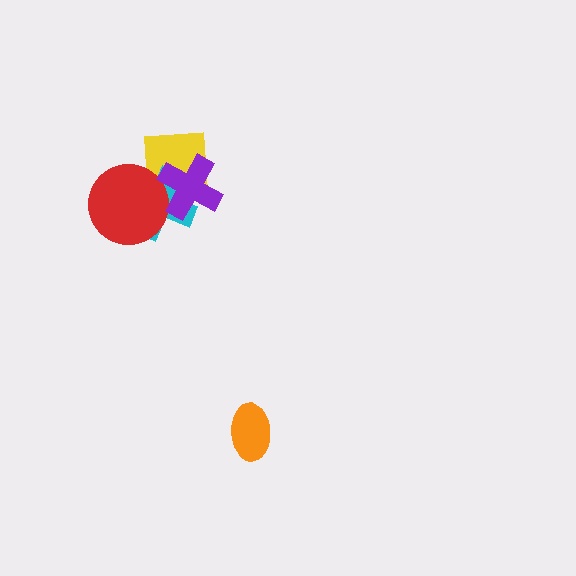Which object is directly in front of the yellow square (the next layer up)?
The cyan cross is directly in front of the yellow square.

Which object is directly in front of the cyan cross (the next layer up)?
The red circle is directly in front of the cyan cross.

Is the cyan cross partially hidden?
Yes, it is partially covered by another shape.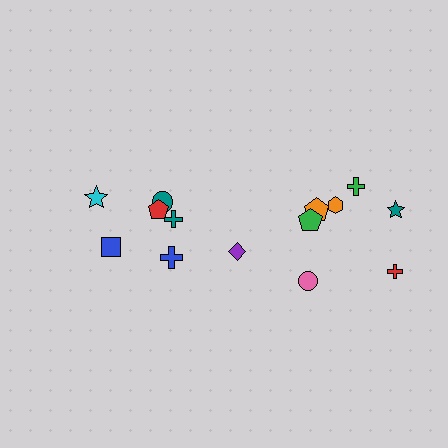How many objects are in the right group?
There are 8 objects.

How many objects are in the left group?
There are 6 objects.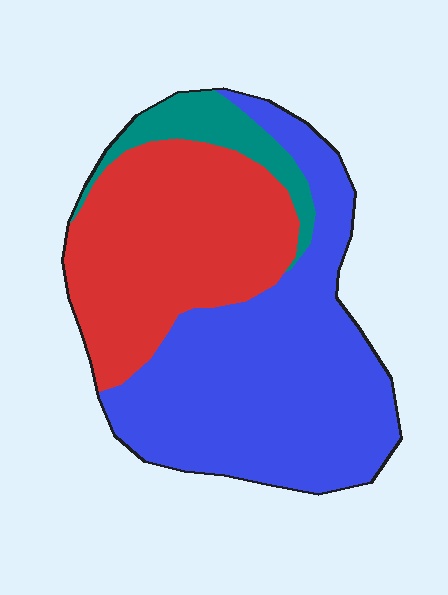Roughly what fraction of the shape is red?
Red takes up between a third and a half of the shape.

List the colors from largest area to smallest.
From largest to smallest: blue, red, teal.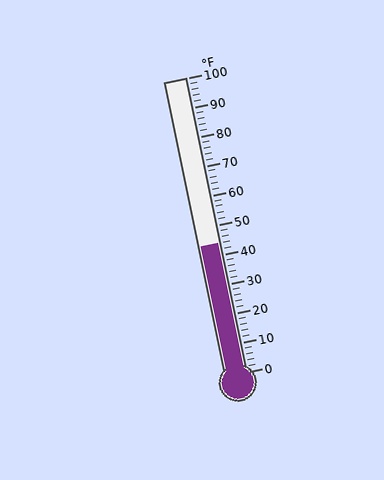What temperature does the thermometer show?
The thermometer shows approximately 44°F.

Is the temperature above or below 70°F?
The temperature is below 70°F.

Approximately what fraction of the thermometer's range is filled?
The thermometer is filled to approximately 45% of its range.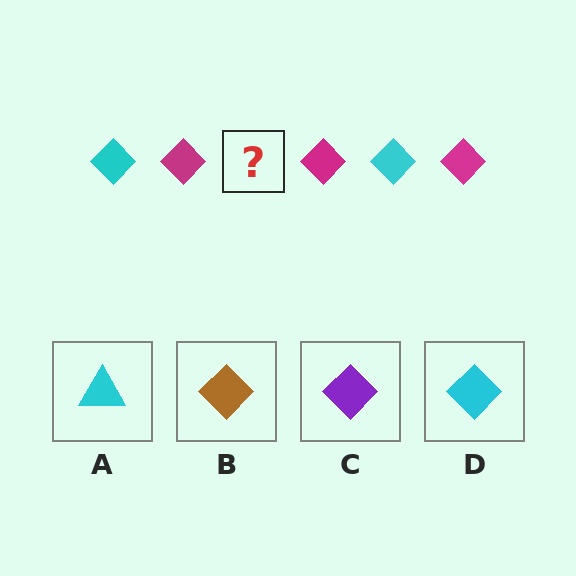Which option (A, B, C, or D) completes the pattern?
D.